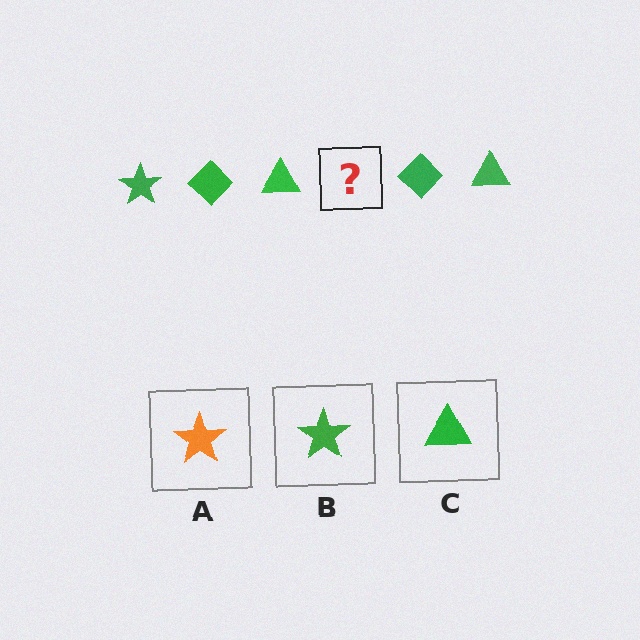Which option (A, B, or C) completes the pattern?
B.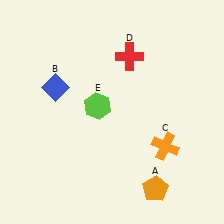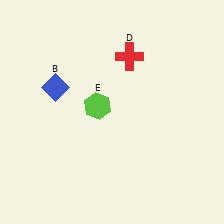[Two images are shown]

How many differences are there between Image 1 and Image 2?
There are 2 differences between the two images.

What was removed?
The orange cross (C), the orange pentagon (A) were removed in Image 2.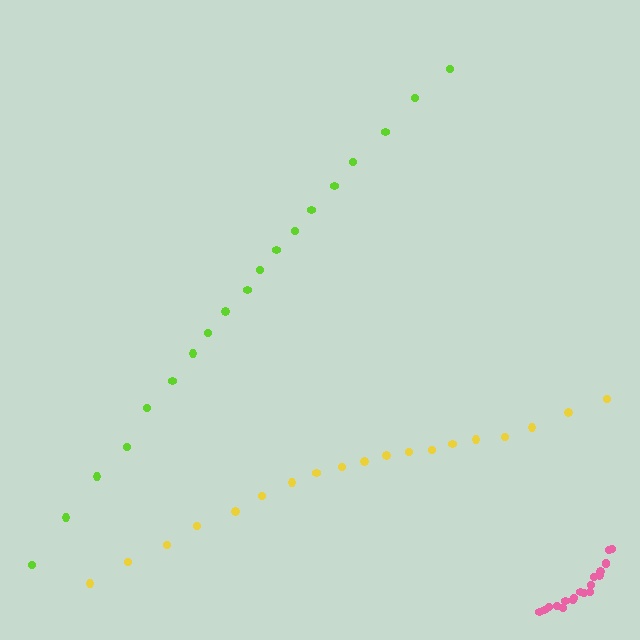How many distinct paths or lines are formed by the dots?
There are 3 distinct paths.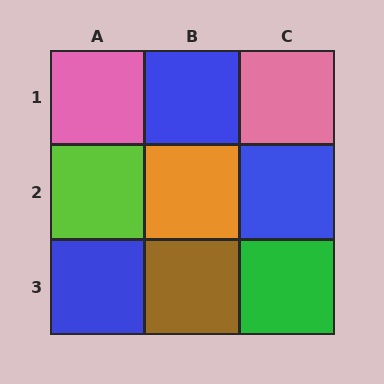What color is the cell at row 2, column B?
Orange.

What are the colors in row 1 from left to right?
Pink, blue, pink.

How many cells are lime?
1 cell is lime.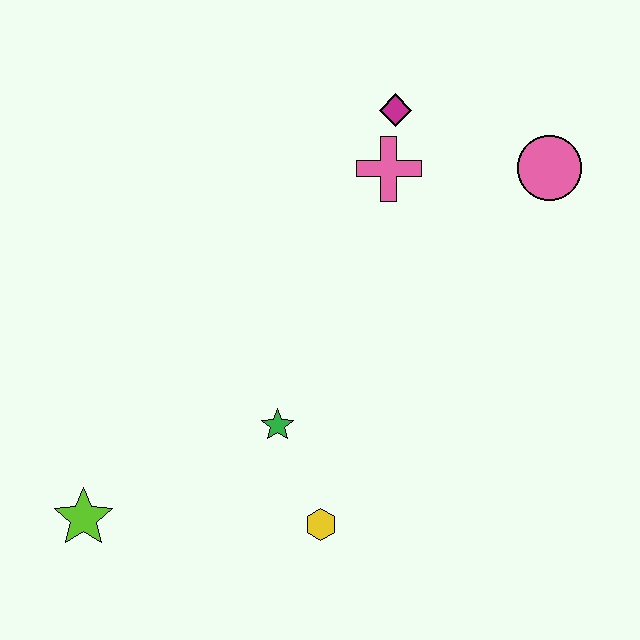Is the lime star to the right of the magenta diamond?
No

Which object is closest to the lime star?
The green star is closest to the lime star.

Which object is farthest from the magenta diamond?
The lime star is farthest from the magenta diamond.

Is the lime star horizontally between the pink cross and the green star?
No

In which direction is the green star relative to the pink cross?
The green star is below the pink cross.